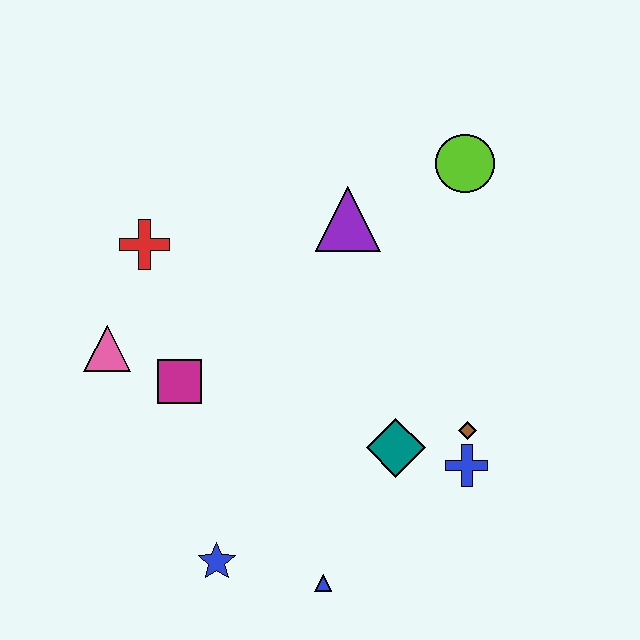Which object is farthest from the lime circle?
The blue star is farthest from the lime circle.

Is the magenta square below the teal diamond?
No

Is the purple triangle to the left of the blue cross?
Yes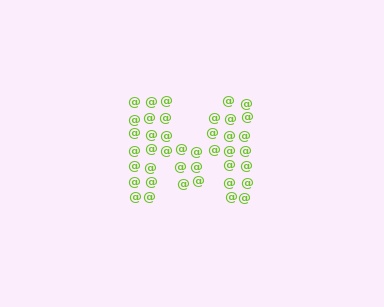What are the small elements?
The small elements are at signs.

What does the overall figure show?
The overall figure shows the letter M.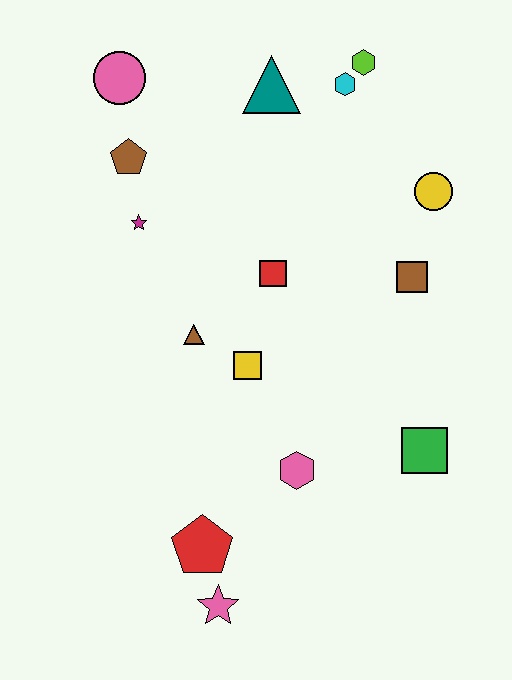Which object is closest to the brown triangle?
The yellow square is closest to the brown triangle.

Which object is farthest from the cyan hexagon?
The pink star is farthest from the cyan hexagon.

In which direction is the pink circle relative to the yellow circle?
The pink circle is to the left of the yellow circle.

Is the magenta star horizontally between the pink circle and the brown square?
Yes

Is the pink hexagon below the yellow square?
Yes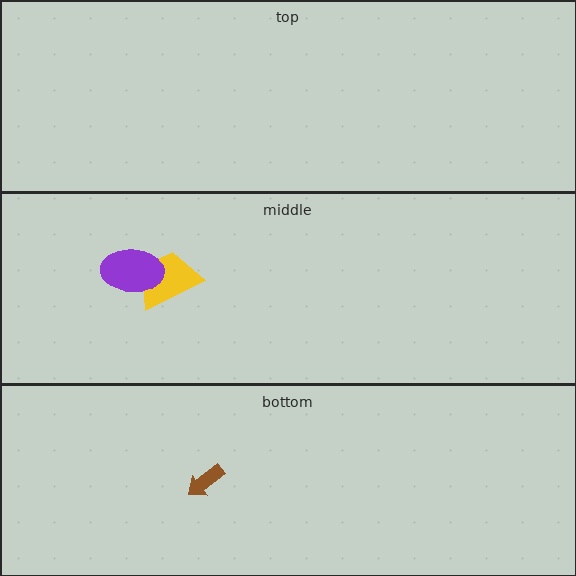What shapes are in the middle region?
The yellow trapezoid, the purple ellipse.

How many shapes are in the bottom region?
1.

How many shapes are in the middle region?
2.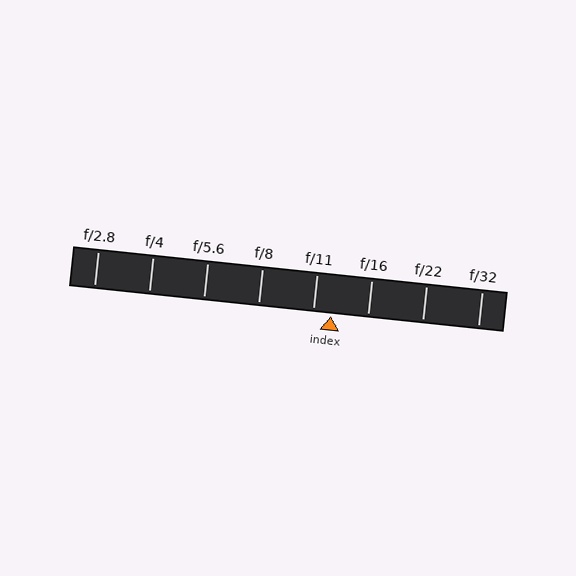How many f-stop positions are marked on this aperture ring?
There are 8 f-stop positions marked.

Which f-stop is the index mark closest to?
The index mark is closest to f/11.